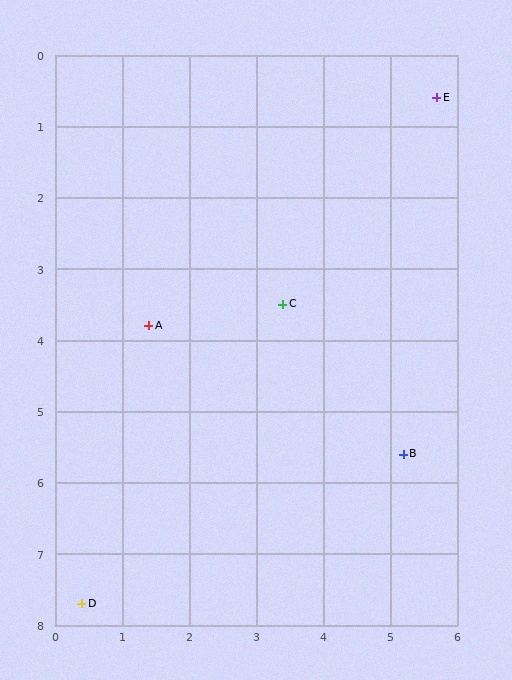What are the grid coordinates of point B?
Point B is at approximately (5.2, 5.6).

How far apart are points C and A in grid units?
Points C and A are about 2.0 grid units apart.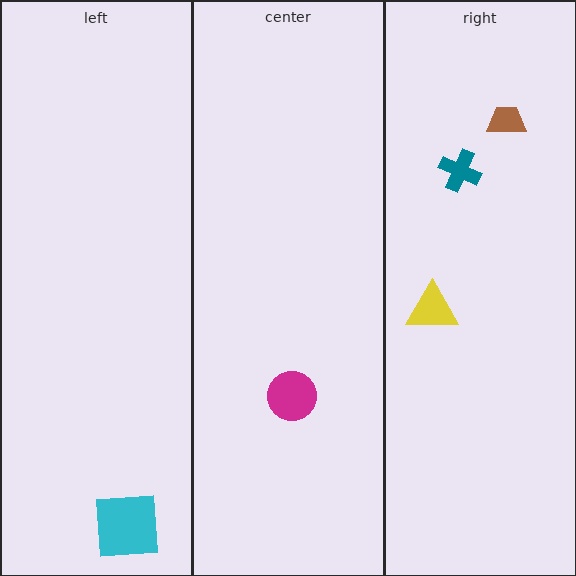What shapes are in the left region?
The cyan square.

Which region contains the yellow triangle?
The right region.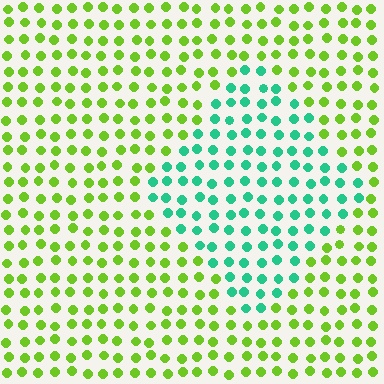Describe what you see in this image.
The image is filled with small lime elements in a uniform arrangement. A diamond-shaped region is visible where the elements are tinted to a slightly different hue, forming a subtle color boundary.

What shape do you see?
I see a diamond.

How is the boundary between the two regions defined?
The boundary is defined purely by a slight shift in hue (about 64 degrees). Spacing, size, and orientation are identical on both sides.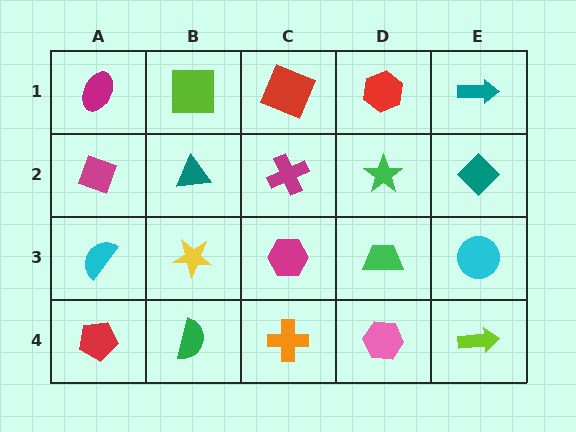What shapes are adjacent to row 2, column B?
A lime square (row 1, column B), a yellow star (row 3, column B), a magenta diamond (row 2, column A), a magenta cross (row 2, column C).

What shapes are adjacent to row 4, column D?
A green trapezoid (row 3, column D), an orange cross (row 4, column C), a lime arrow (row 4, column E).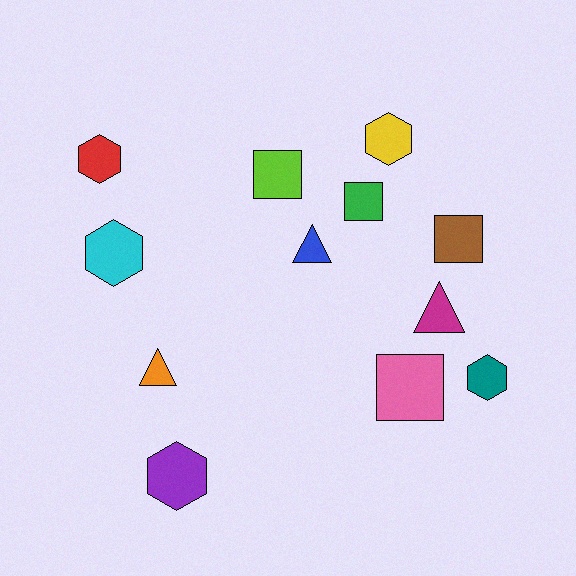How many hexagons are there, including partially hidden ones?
There are 5 hexagons.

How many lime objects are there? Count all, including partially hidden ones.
There is 1 lime object.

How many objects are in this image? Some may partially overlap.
There are 12 objects.